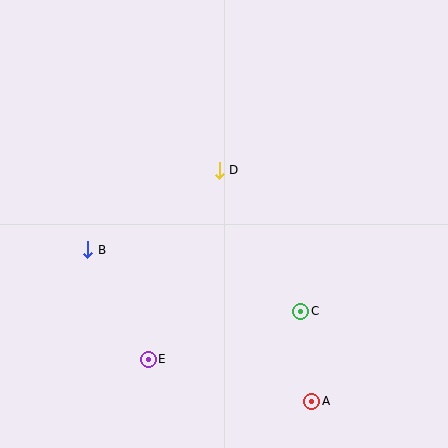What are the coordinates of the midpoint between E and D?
The midpoint between E and D is at (184, 265).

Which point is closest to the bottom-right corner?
Point A is closest to the bottom-right corner.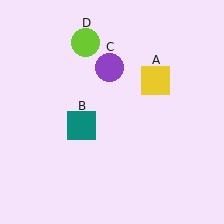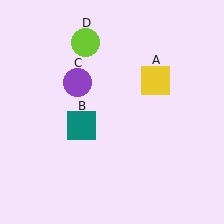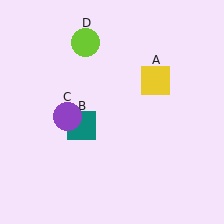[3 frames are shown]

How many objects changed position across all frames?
1 object changed position: purple circle (object C).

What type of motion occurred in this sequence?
The purple circle (object C) rotated counterclockwise around the center of the scene.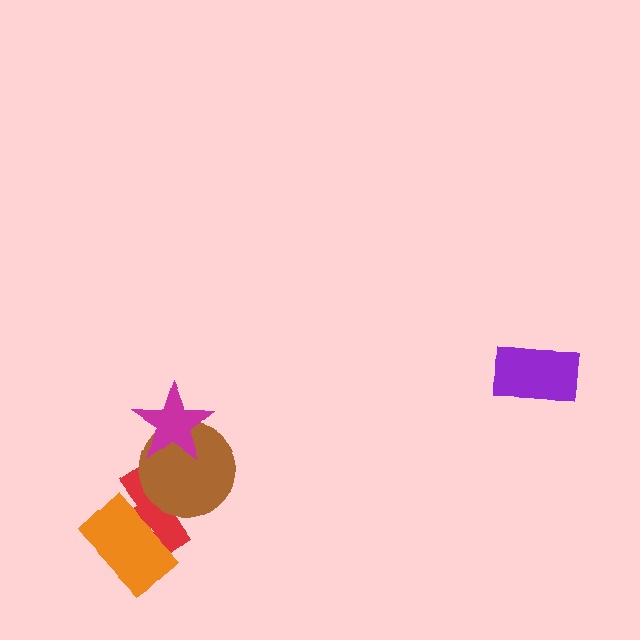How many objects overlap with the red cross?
2 objects overlap with the red cross.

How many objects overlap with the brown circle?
2 objects overlap with the brown circle.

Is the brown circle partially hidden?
Yes, it is partially covered by another shape.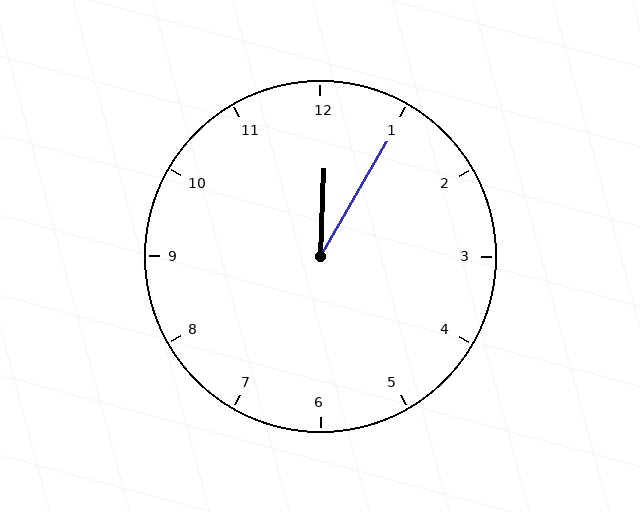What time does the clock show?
12:05.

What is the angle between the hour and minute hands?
Approximately 28 degrees.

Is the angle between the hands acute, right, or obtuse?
It is acute.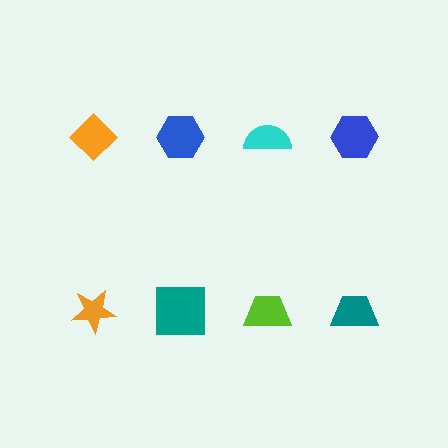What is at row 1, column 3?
A cyan semicircle.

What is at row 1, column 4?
A blue hexagon.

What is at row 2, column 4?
A teal trapezoid.